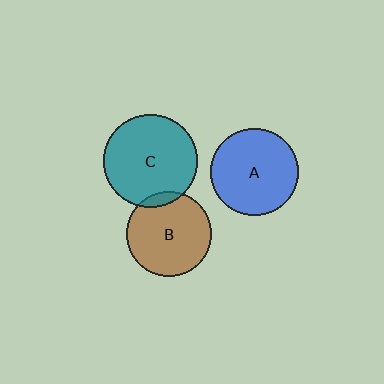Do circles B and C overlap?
Yes.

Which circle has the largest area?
Circle C (teal).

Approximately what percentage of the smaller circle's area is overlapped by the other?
Approximately 10%.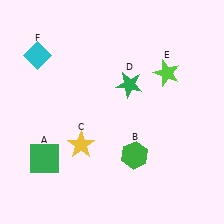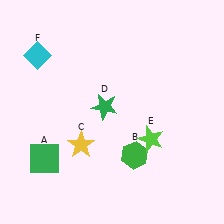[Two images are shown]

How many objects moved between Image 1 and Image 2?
2 objects moved between the two images.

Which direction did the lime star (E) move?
The lime star (E) moved down.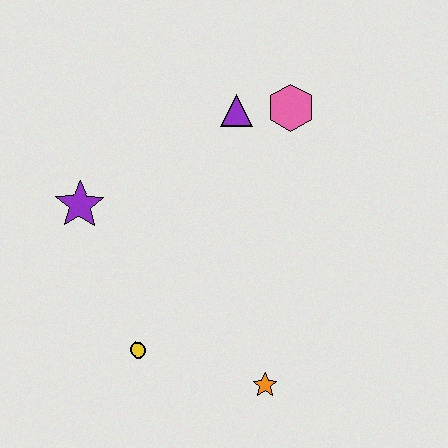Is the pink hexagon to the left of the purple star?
No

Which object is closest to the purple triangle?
The pink hexagon is closest to the purple triangle.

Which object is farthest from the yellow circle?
The pink hexagon is farthest from the yellow circle.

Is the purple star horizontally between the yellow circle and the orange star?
No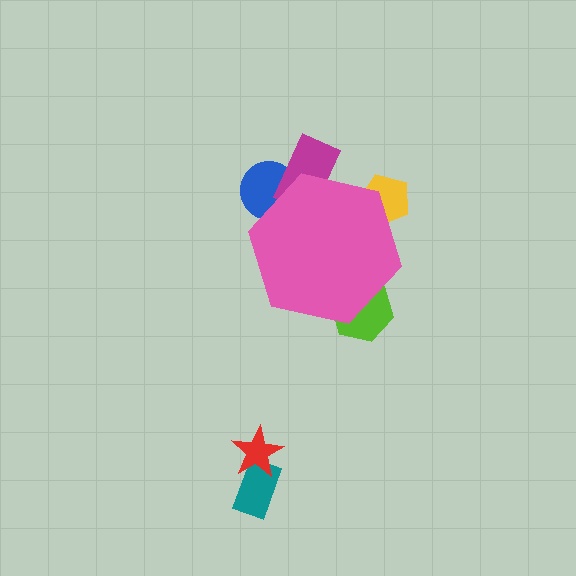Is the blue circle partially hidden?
Yes, the blue circle is partially hidden behind the pink hexagon.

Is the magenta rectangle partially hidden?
Yes, the magenta rectangle is partially hidden behind the pink hexagon.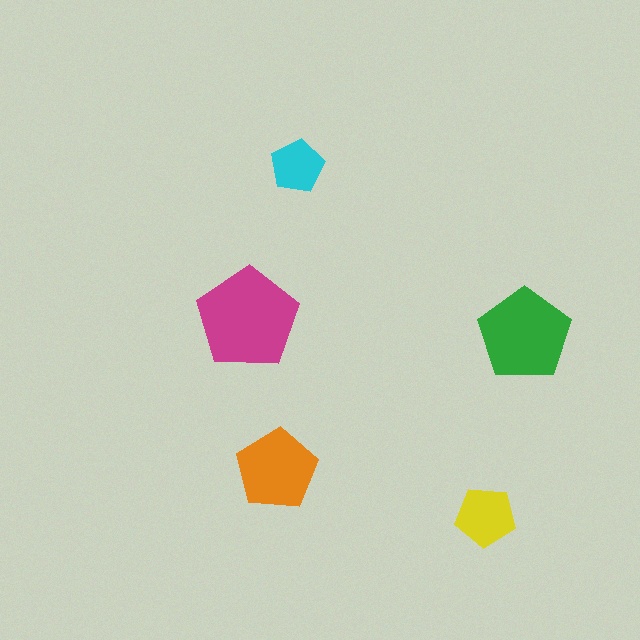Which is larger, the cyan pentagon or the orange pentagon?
The orange one.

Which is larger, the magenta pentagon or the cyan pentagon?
The magenta one.